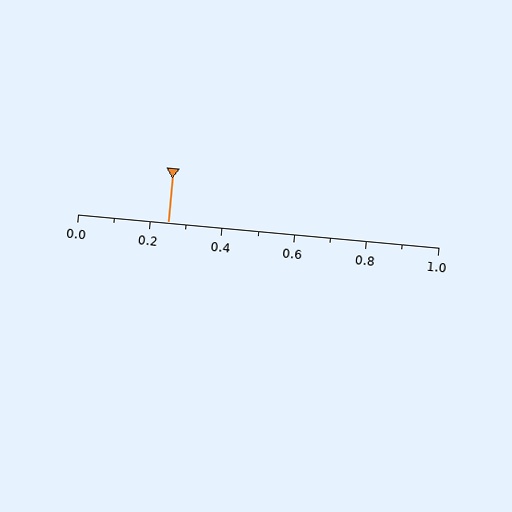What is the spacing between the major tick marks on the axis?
The major ticks are spaced 0.2 apart.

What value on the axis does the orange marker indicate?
The marker indicates approximately 0.25.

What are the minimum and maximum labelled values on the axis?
The axis runs from 0.0 to 1.0.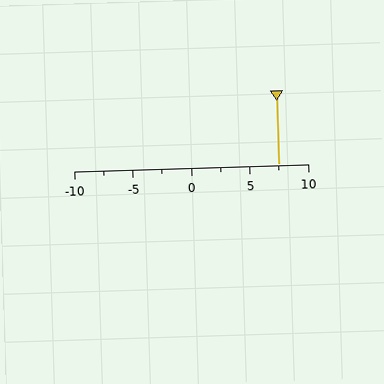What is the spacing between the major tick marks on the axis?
The major ticks are spaced 5 apart.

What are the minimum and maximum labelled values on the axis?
The axis runs from -10 to 10.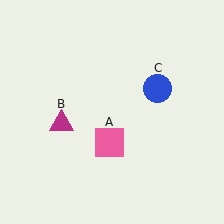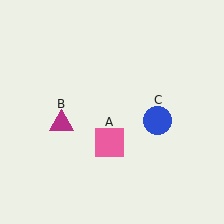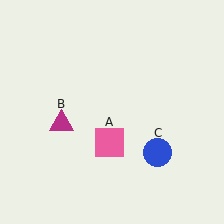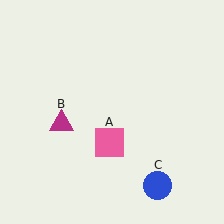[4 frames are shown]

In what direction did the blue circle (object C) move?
The blue circle (object C) moved down.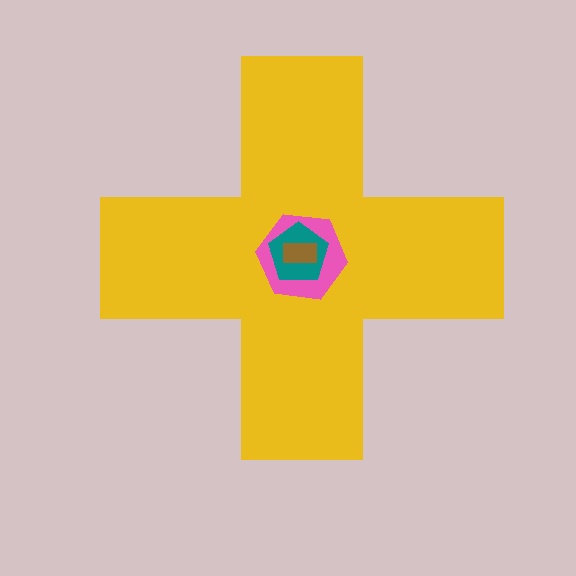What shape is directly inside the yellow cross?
The pink hexagon.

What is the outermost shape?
The yellow cross.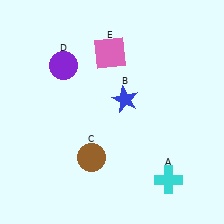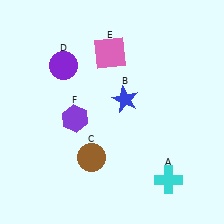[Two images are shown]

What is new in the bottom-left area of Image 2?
A purple hexagon (F) was added in the bottom-left area of Image 2.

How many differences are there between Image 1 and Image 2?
There is 1 difference between the two images.